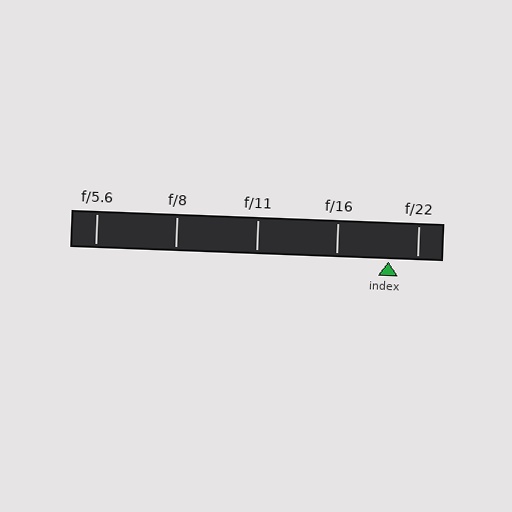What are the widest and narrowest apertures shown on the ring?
The widest aperture shown is f/5.6 and the narrowest is f/22.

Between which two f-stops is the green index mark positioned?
The index mark is between f/16 and f/22.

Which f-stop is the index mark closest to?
The index mark is closest to f/22.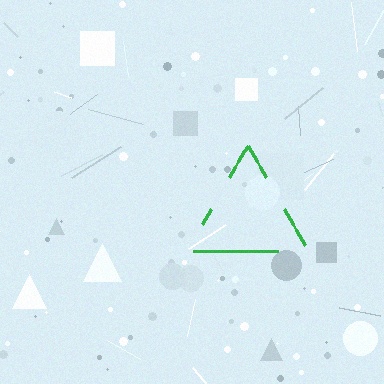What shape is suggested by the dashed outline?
The dashed outline suggests a triangle.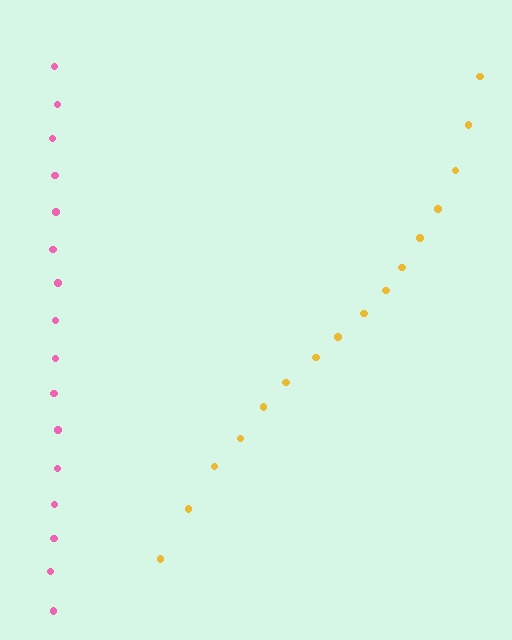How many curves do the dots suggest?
There are 2 distinct paths.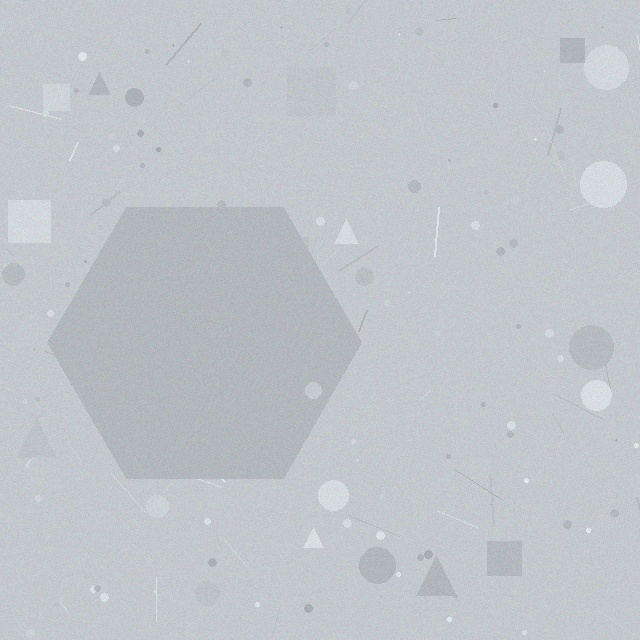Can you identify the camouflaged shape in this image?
The camouflaged shape is a hexagon.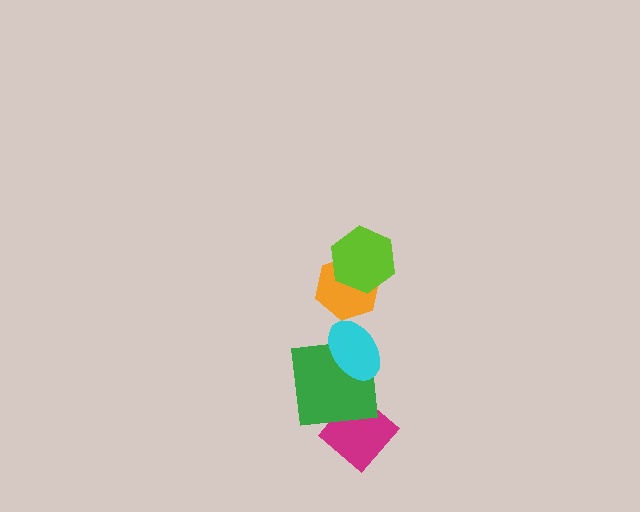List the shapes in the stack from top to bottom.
From top to bottom: the lime hexagon, the orange hexagon, the cyan ellipse, the green square, the magenta diamond.